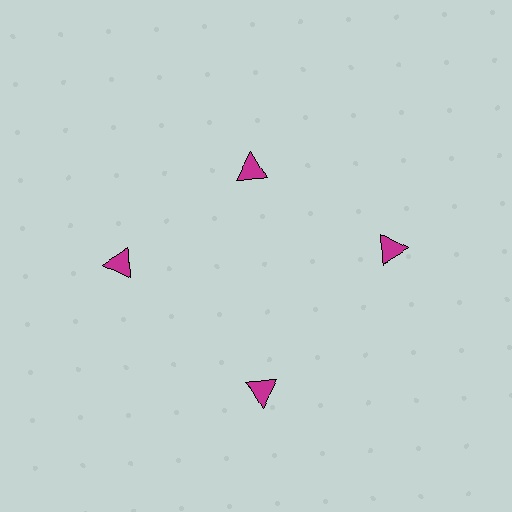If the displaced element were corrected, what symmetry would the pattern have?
It would have 4-fold rotational symmetry — the pattern would map onto itself every 90 degrees.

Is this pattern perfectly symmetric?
No. The 4 magenta triangles are arranged in a ring, but one element near the 12 o'clock position is pulled inward toward the center, breaking the 4-fold rotational symmetry.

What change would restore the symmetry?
The symmetry would be restored by moving it outward, back onto the ring so that all 4 triangles sit at equal angles and equal distance from the center.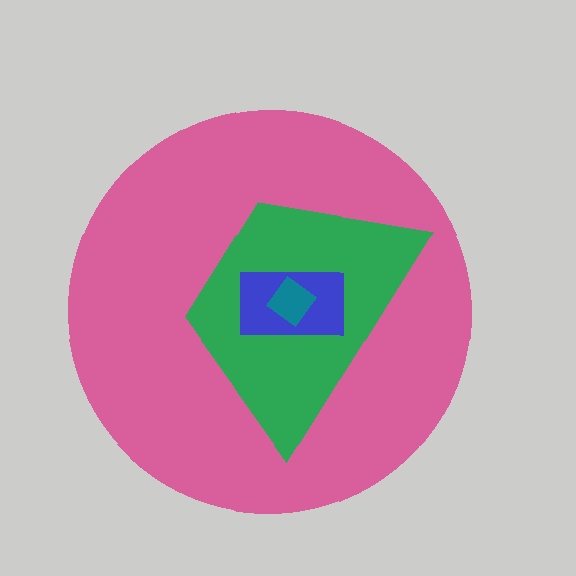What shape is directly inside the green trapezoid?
The blue rectangle.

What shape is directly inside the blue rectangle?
The teal diamond.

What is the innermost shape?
The teal diamond.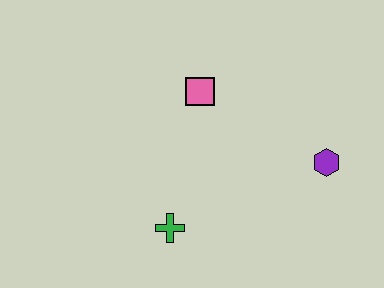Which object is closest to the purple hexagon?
The pink square is closest to the purple hexagon.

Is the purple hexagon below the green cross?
No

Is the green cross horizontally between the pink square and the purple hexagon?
No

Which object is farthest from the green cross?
The purple hexagon is farthest from the green cross.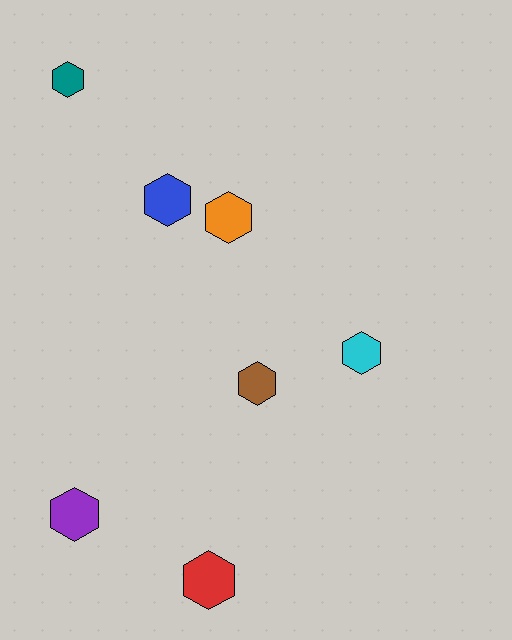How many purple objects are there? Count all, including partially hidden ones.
There is 1 purple object.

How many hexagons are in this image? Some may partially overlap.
There are 7 hexagons.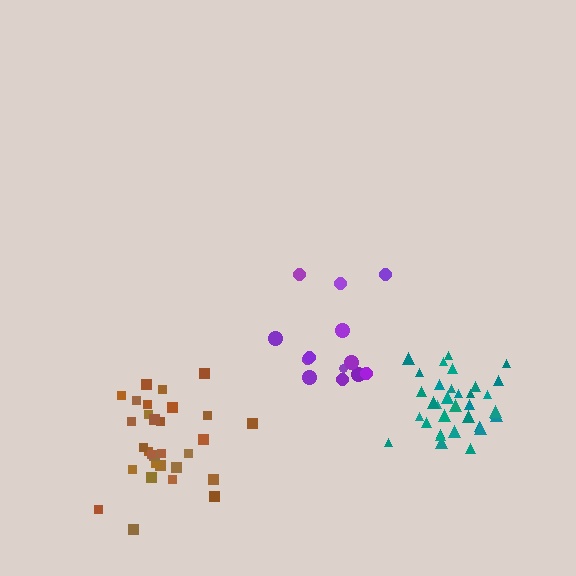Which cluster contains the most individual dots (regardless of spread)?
Teal (34).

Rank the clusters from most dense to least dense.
teal, brown, purple.